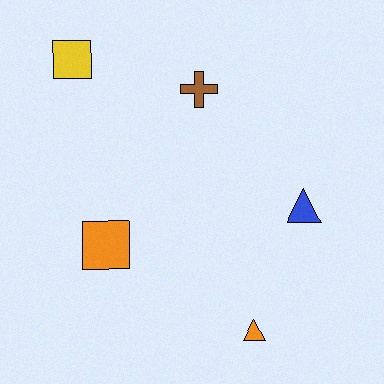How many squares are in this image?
There are 2 squares.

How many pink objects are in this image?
There are no pink objects.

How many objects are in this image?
There are 5 objects.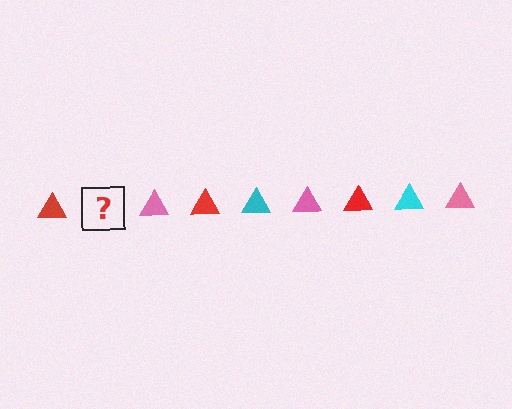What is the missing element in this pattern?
The missing element is a cyan triangle.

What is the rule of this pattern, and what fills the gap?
The rule is that the pattern cycles through red, cyan, pink triangles. The gap should be filled with a cyan triangle.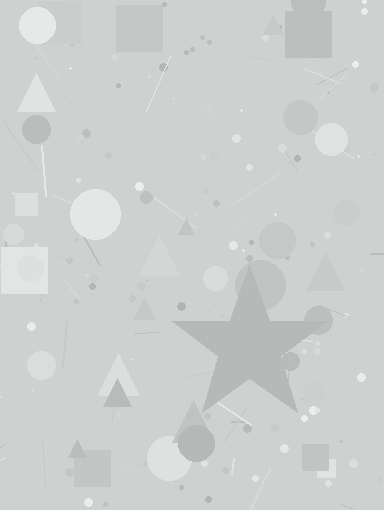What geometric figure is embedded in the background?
A star is embedded in the background.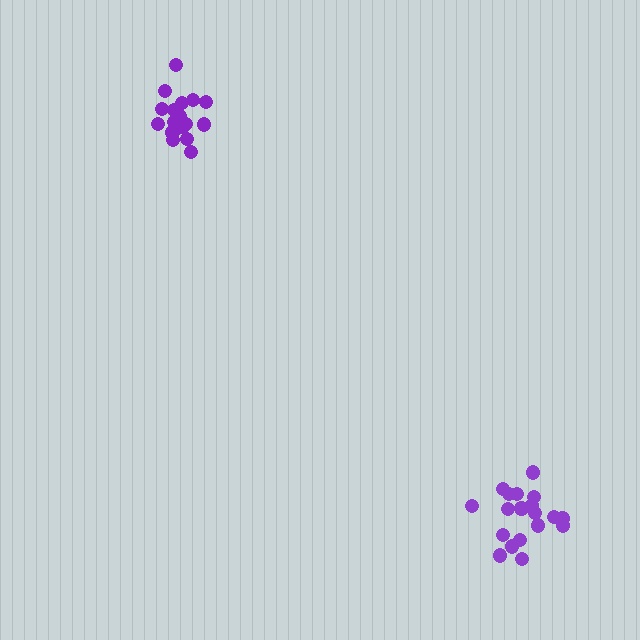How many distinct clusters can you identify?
There are 2 distinct clusters.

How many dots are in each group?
Group 1: 20 dots, Group 2: 19 dots (39 total).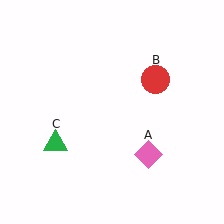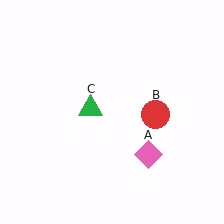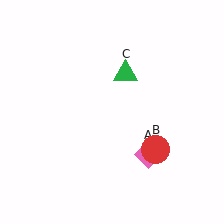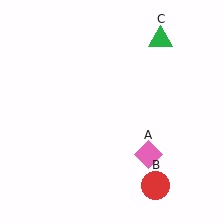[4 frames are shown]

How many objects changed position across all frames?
2 objects changed position: red circle (object B), green triangle (object C).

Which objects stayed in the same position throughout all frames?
Pink diamond (object A) remained stationary.